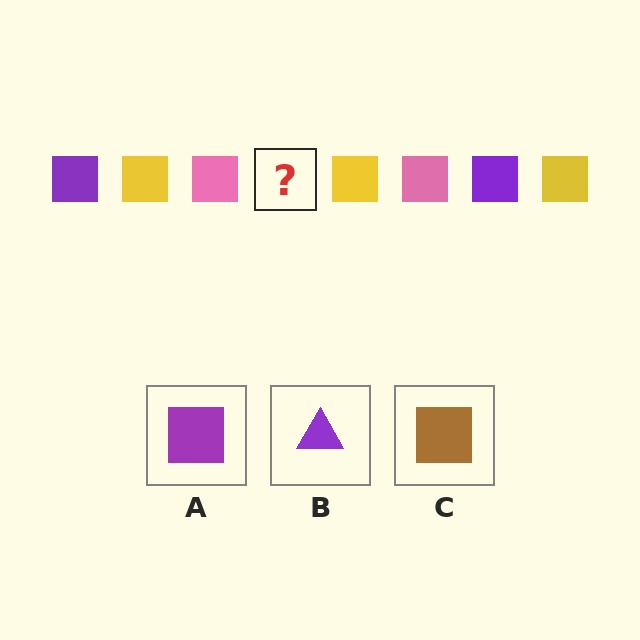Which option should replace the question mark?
Option A.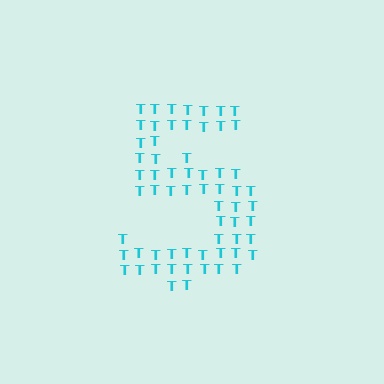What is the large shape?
The large shape is the digit 5.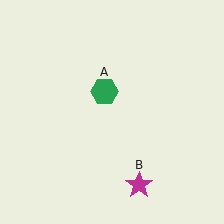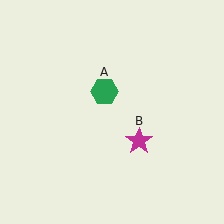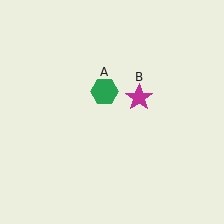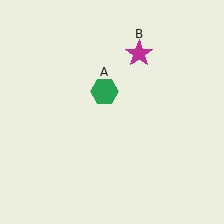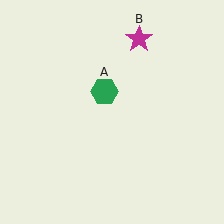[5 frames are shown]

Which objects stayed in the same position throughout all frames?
Green hexagon (object A) remained stationary.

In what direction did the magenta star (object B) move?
The magenta star (object B) moved up.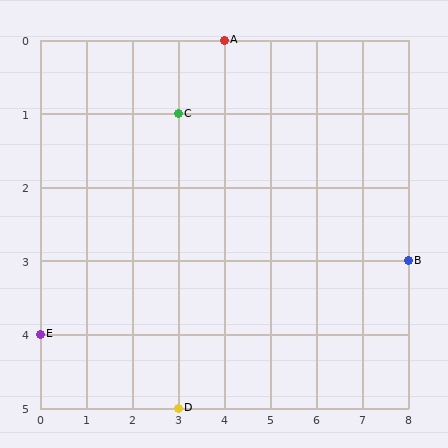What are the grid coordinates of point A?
Point A is at grid coordinates (4, 0).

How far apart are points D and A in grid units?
Points D and A are 1 column and 5 rows apart (about 5.1 grid units diagonally).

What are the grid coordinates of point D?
Point D is at grid coordinates (3, 5).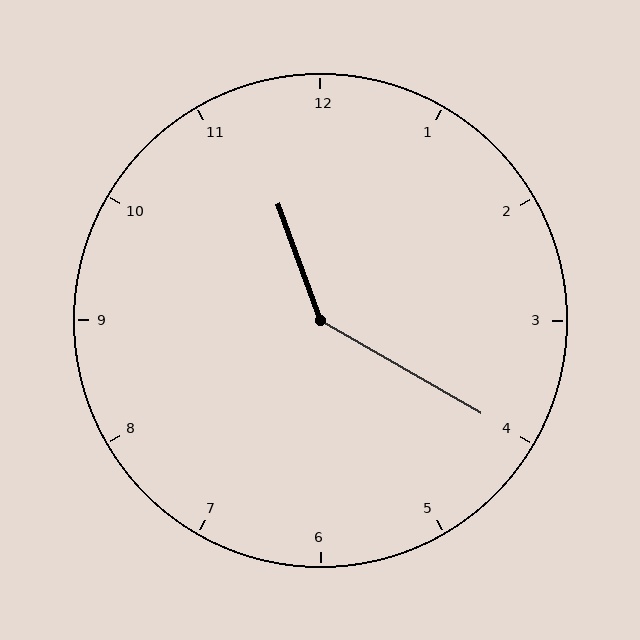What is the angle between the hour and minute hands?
Approximately 140 degrees.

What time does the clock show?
11:20.